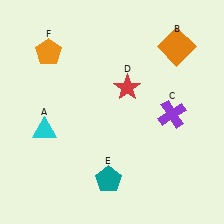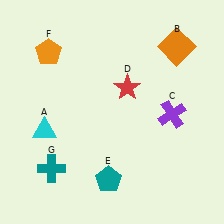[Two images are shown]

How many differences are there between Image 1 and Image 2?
There is 1 difference between the two images.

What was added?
A teal cross (G) was added in Image 2.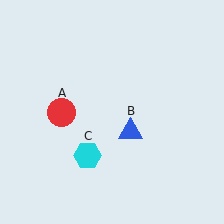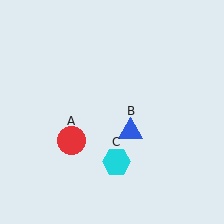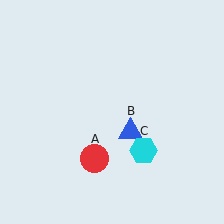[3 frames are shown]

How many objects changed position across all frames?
2 objects changed position: red circle (object A), cyan hexagon (object C).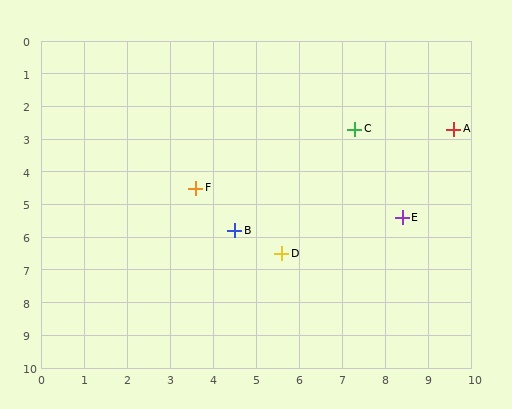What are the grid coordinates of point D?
Point D is at approximately (5.6, 6.5).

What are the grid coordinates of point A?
Point A is at approximately (9.6, 2.7).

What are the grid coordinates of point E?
Point E is at approximately (8.4, 5.4).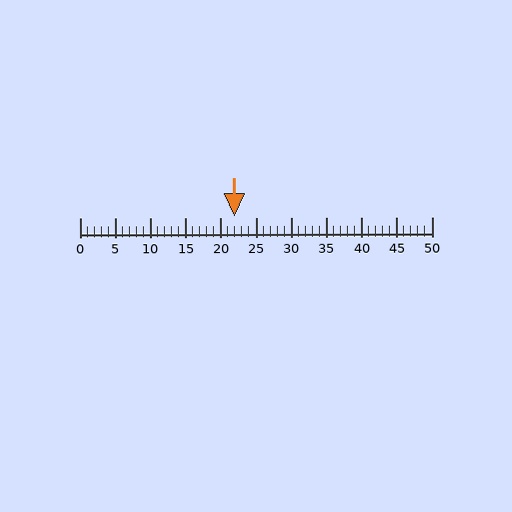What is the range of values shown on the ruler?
The ruler shows values from 0 to 50.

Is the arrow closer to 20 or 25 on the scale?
The arrow is closer to 20.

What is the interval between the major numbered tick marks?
The major tick marks are spaced 5 units apart.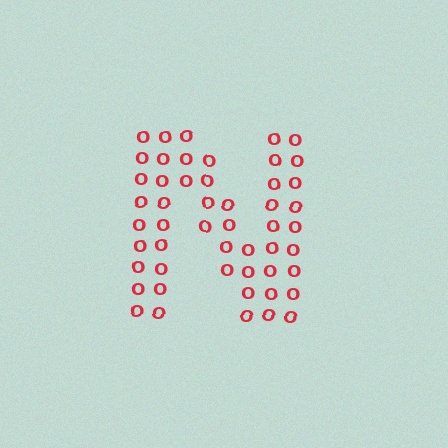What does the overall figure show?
The overall figure shows the letter N.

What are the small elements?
The small elements are letter O's.